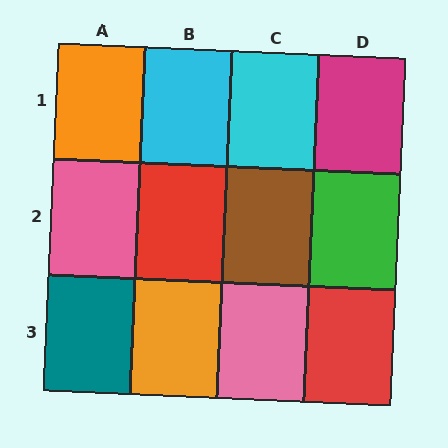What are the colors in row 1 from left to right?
Orange, cyan, cyan, magenta.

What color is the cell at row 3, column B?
Orange.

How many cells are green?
1 cell is green.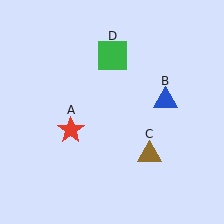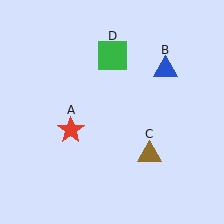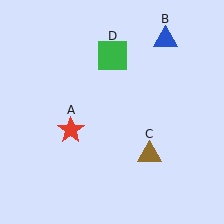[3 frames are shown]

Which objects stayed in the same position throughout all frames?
Red star (object A) and brown triangle (object C) and green square (object D) remained stationary.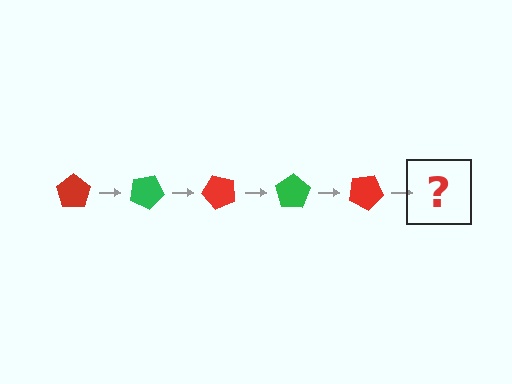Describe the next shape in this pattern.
It should be a green pentagon, rotated 125 degrees from the start.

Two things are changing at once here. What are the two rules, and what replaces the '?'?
The two rules are that it rotates 25 degrees each step and the color cycles through red and green. The '?' should be a green pentagon, rotated 125 degrees from the start.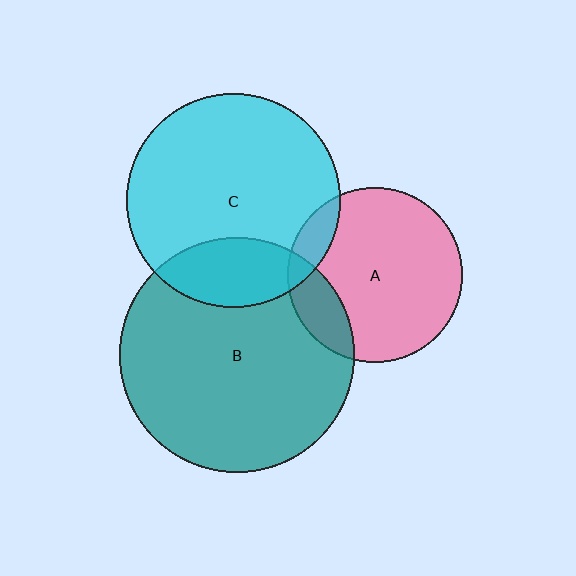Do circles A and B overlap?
Yes.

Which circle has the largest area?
Circle B (teal).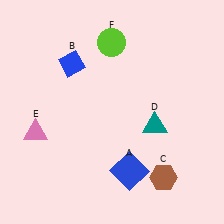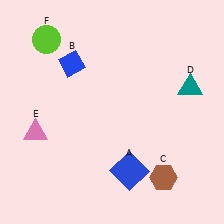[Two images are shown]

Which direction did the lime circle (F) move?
The lime circle (F) moved left.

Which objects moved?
The objects that moved are: the teal triangle (D), the lime circle (F).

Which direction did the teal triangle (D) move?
The teal triangle (D) moved up.